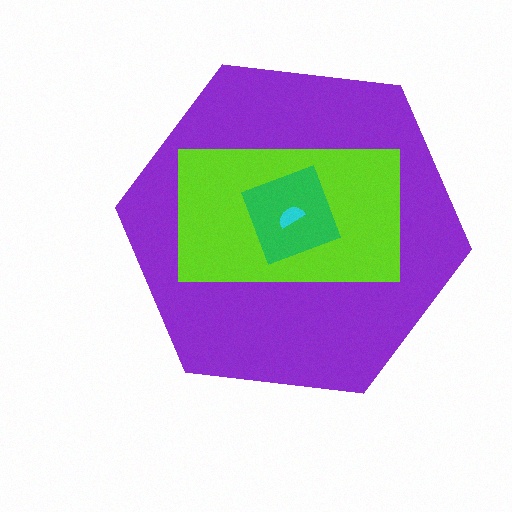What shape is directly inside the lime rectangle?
The green diamond.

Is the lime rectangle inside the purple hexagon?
Yes.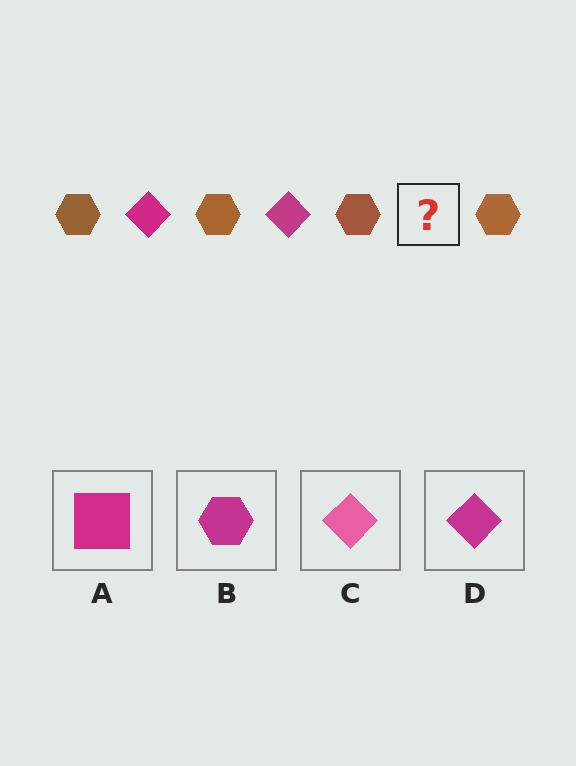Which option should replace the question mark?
Option D.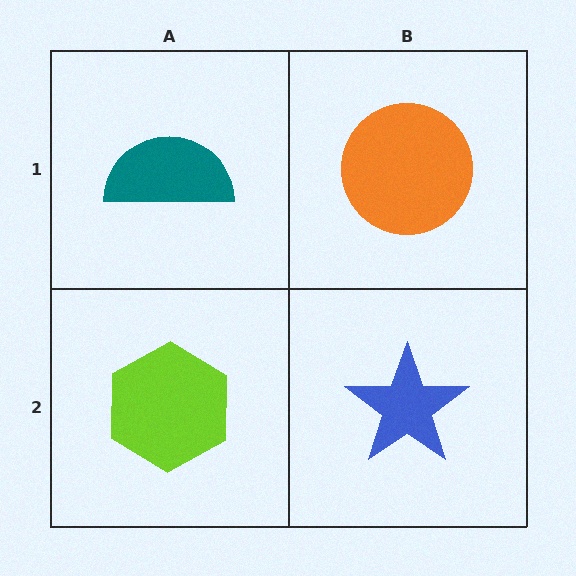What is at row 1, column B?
An orange circle.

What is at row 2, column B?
A blue star.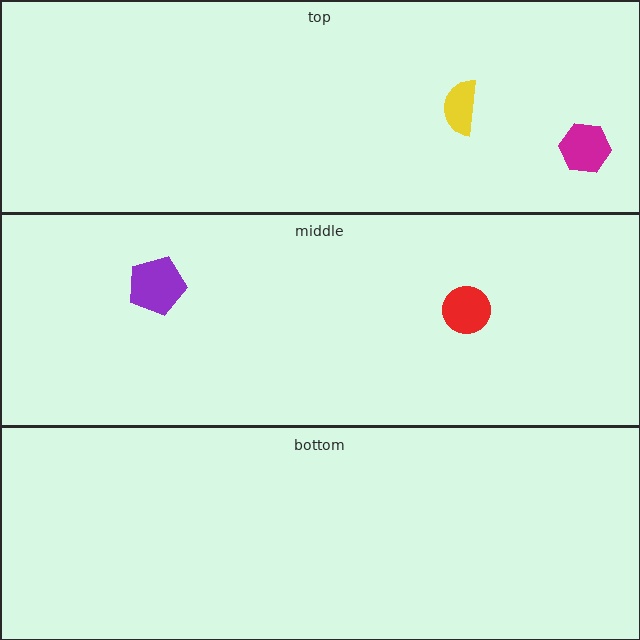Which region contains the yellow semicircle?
The top region.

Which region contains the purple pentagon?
The middle region.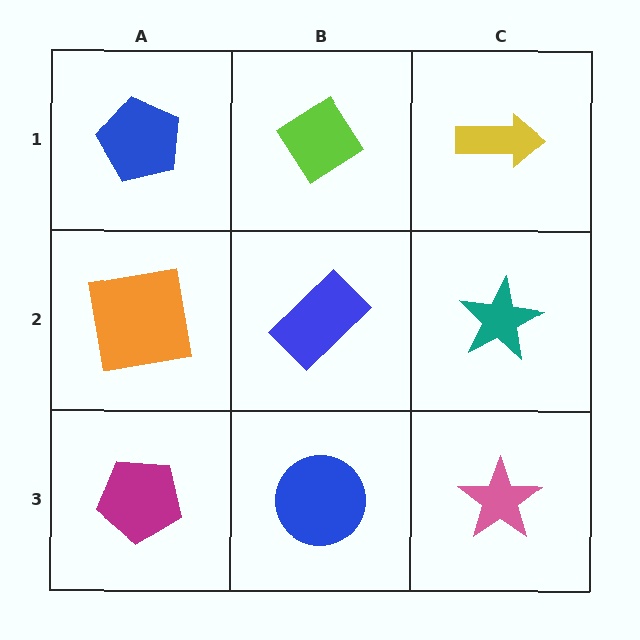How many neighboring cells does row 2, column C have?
3.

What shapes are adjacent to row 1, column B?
A blue rectangle (row 2, column B), a blue pentagon (row 1, column A), a yellow arrow (row 1, column C).